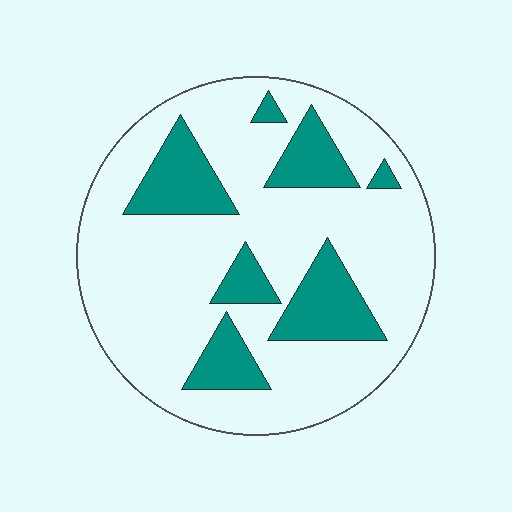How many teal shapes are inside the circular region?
7.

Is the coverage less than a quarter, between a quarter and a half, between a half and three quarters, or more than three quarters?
Less than a quarter.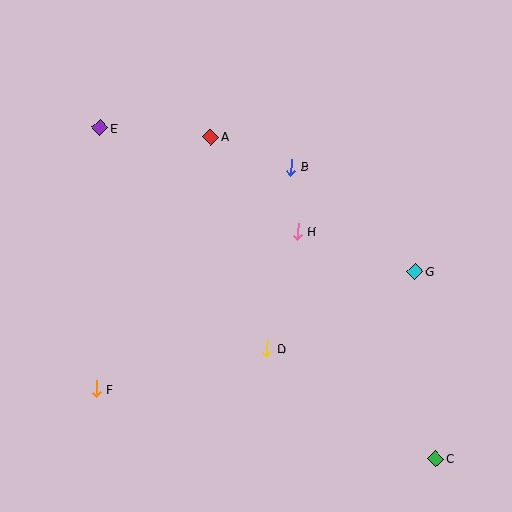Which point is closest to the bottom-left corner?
Point F is closest to the bottom-left corner.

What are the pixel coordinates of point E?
Point E is at (100, 128).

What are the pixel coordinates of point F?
Point F is at (96, 389).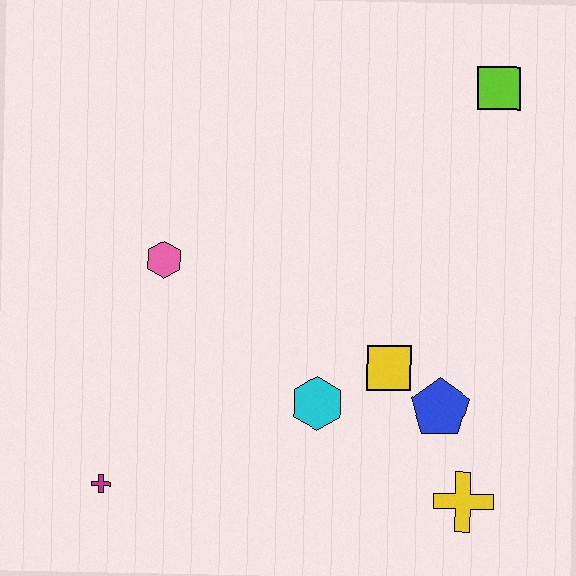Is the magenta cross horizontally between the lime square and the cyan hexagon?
No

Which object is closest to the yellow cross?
The blue pentagon is closest to the yellow cross.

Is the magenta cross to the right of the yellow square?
No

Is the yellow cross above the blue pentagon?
No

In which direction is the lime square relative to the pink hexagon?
The lime square is to the right of the pink hexagon.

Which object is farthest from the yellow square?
The magenta cross is farthest from the yellow square.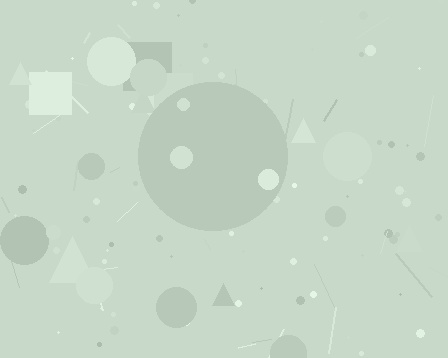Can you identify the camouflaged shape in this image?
The camouflaged shape is a circle.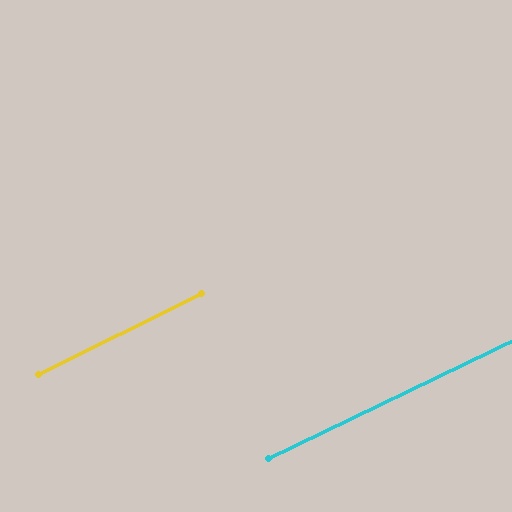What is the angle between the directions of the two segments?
Approximately 1 degree.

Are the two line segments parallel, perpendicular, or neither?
Parallel — their directions differ by only 0.8°.